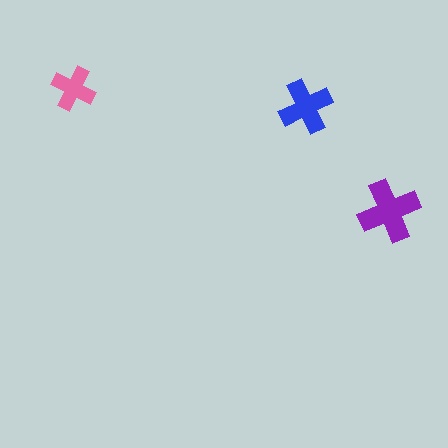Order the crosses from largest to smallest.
the purple one, the blue one, the pink one.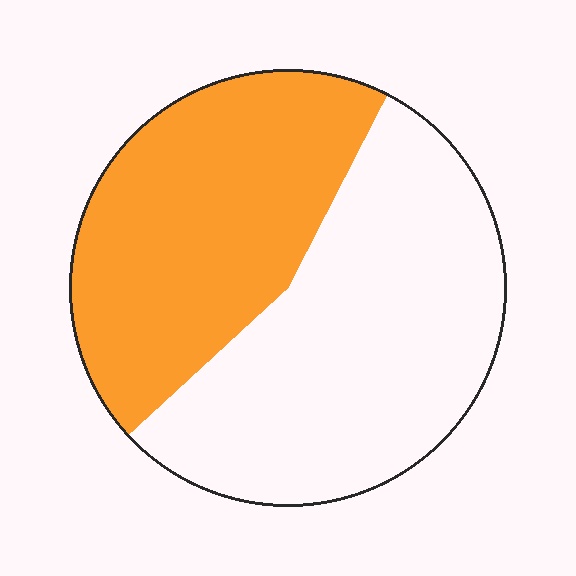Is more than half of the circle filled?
No.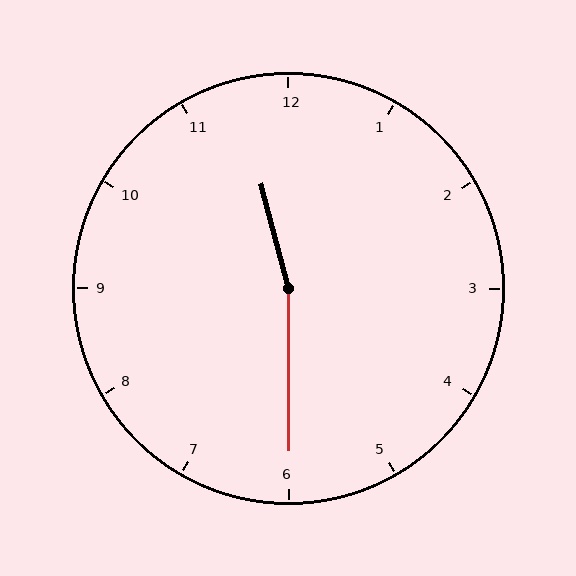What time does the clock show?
11:30.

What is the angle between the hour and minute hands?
Approximately 165 degrees.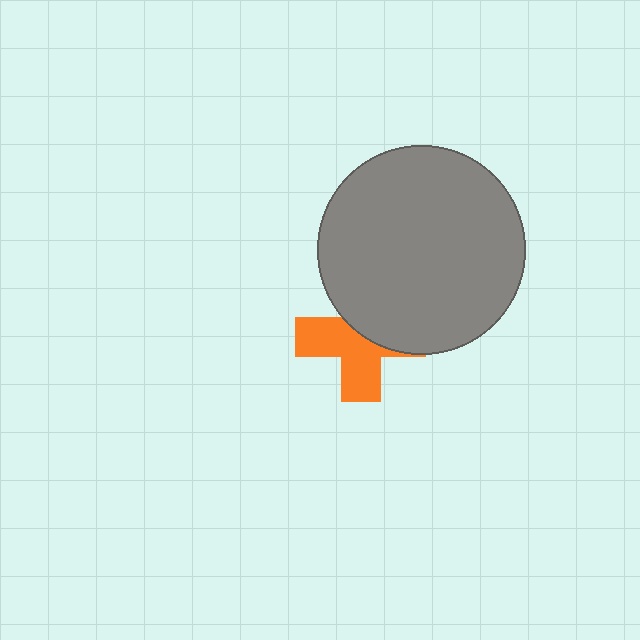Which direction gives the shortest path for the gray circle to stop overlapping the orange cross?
Moving up gives the shortest separation.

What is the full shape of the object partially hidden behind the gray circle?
The partially hidden object is an orange cross.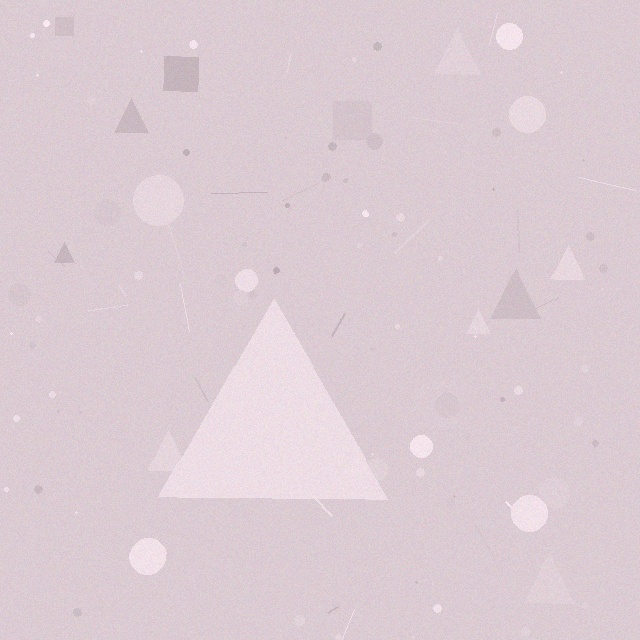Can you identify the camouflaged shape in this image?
The camouflaged shape is a triangle.